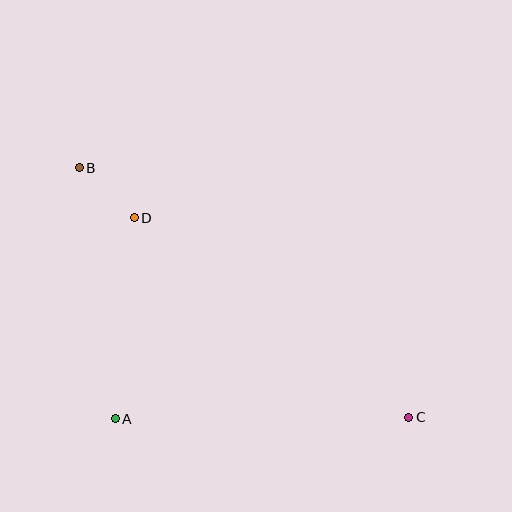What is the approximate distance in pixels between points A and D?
The distance between A and D is approximately 202 pixels.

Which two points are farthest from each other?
Points B and C are farthest from each other.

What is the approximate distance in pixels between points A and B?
The distance between A and B is approximately 253 pixels.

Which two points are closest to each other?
Points B and D are closest to each other.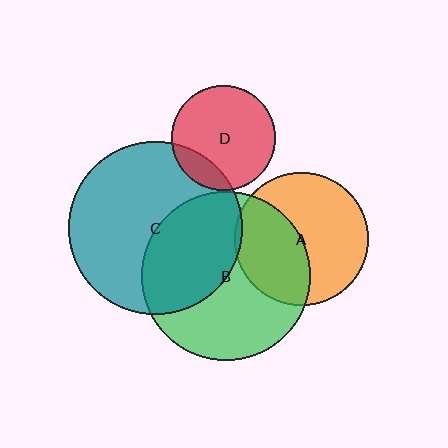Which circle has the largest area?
Circle C (teal).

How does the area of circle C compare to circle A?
Approximately 1.7 times.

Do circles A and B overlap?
Yes.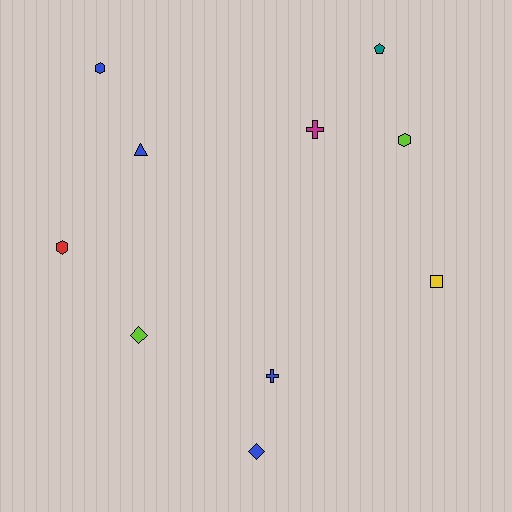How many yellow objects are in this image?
There is 1 yellow object.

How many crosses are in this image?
There are 2 crosses.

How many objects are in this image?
There are 10 objects.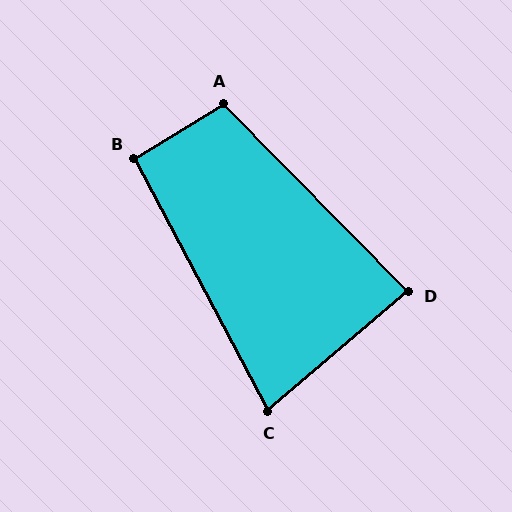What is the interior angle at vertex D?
Approximately 86 degrees (approximately right).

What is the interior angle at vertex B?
Approximately 94 degrees (approximately right).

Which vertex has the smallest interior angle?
C, at approximately 77 degrees.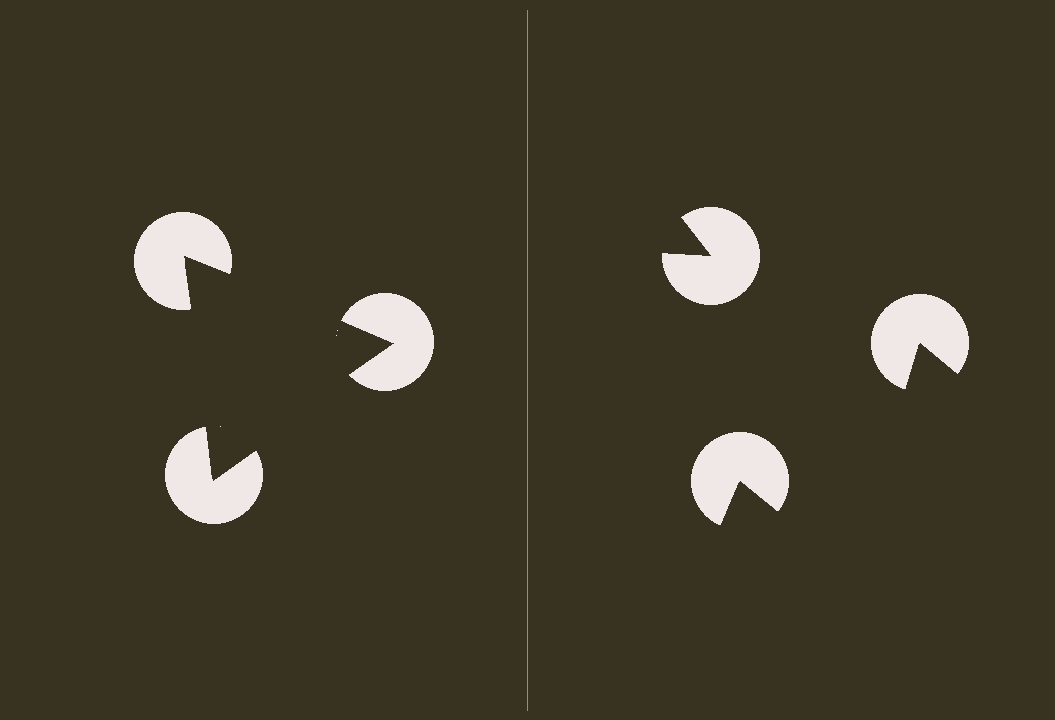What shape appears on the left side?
An illusory triangle.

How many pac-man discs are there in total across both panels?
6 — 3 on each side.